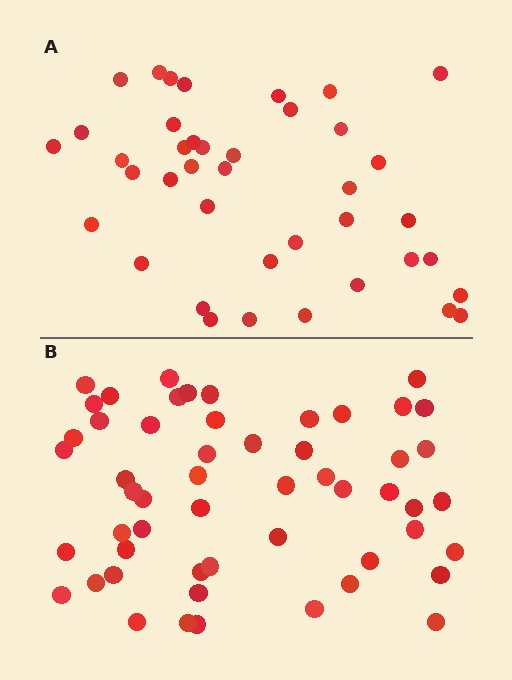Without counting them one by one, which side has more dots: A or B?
Region B (the bottom region) has more dots.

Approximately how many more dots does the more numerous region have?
Region B has approximately 15 more dots than region A.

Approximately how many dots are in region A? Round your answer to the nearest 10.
About 40 dots.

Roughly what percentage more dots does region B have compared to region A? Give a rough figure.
About 35% more.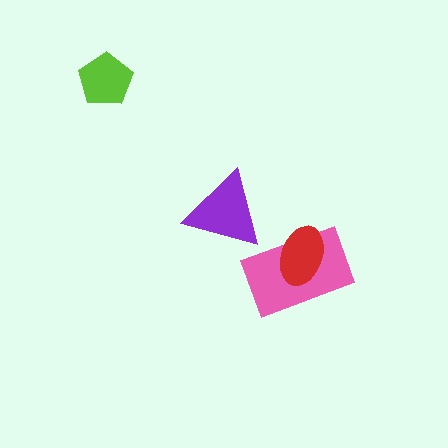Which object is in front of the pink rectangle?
The red ellipse is in front of the pink rectangle.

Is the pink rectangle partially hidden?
Yes, it is partially covered by another shape.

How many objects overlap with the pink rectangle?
1 object overlaps with the pink rectangle.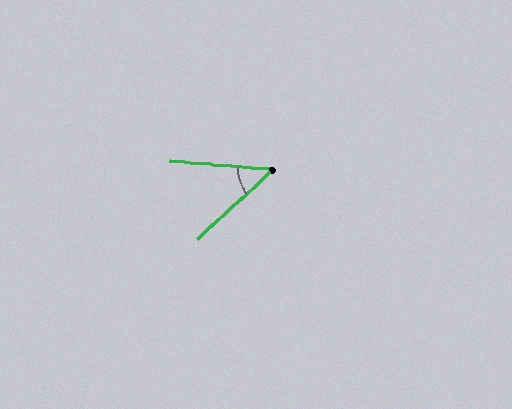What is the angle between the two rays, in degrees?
Approximately 47 degrees.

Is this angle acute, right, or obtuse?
It is acute.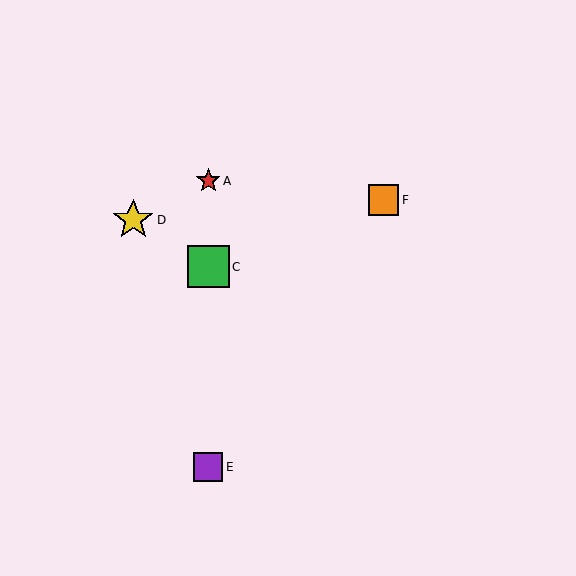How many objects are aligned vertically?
4 objects (A, B, C, E) are aligned vertically.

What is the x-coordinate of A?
Object A is at x≈208.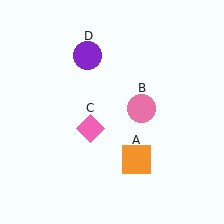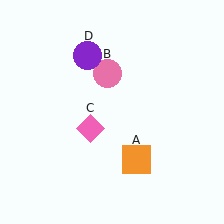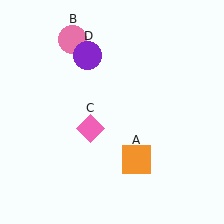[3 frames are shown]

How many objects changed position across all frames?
1 object changed position: pink circle (object B).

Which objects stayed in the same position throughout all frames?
Orange square (object A) and pink diamond (object C) and purple circle (object D) remained stationary.